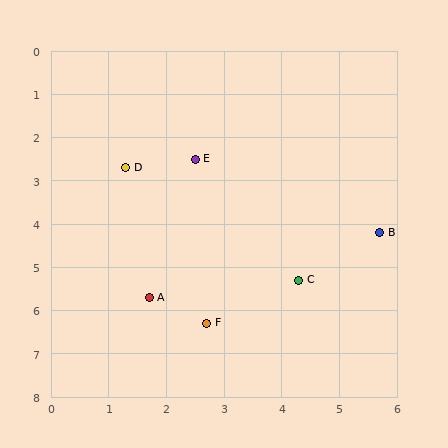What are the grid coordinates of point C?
Point C is at approximately (4.3, 5.3).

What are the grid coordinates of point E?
Point E is at approximately (2.5, 2.5).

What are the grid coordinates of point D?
Point D is at approximately (1.3, 2.7).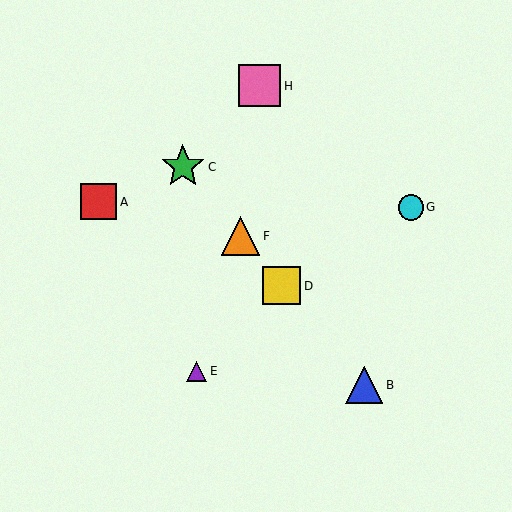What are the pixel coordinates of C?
Object C is at (183, 167).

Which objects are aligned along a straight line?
Objects B, C, D, F are aligned along a straight line.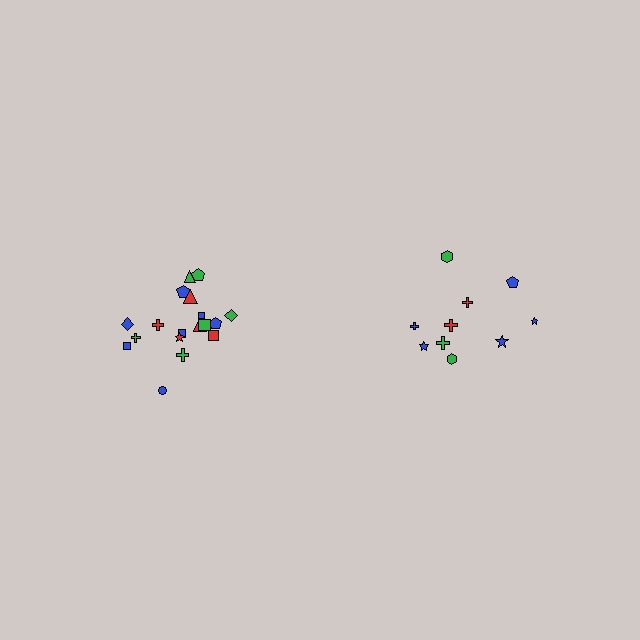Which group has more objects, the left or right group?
The left group.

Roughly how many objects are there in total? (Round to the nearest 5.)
Roughly 30 objects in total.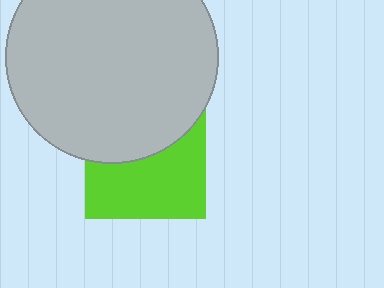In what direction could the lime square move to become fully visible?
The lime square could move down. That would shift it out from behind the light gray circle entirely.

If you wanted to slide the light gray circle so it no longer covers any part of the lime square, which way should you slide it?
Slide it up — that is the most direct way to separate the two shapes.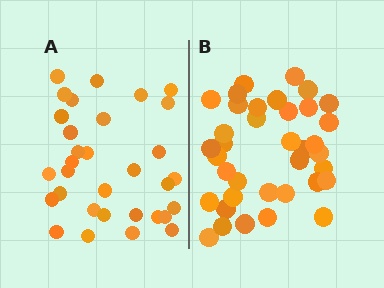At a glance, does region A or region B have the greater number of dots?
Region B (the right region) has more dots.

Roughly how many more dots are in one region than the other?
Region B has about 5 more dots than region A.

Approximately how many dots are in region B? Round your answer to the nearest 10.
About 40 dots. (The exact count is 37, which rounds to 40.)